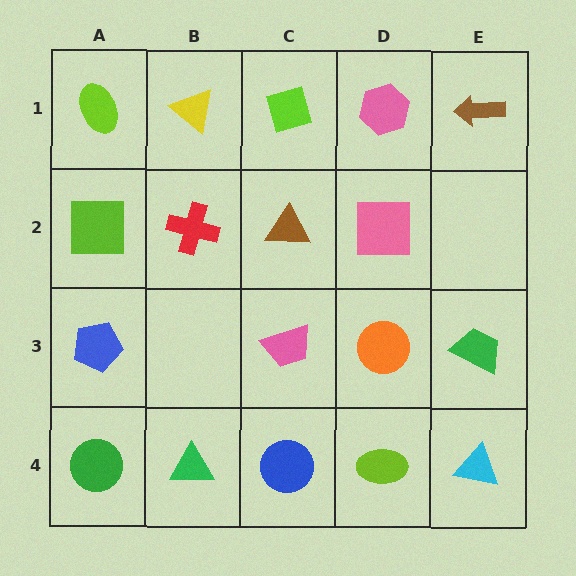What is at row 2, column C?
A brown triangle.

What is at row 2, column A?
A lime square.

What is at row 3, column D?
An orange circle.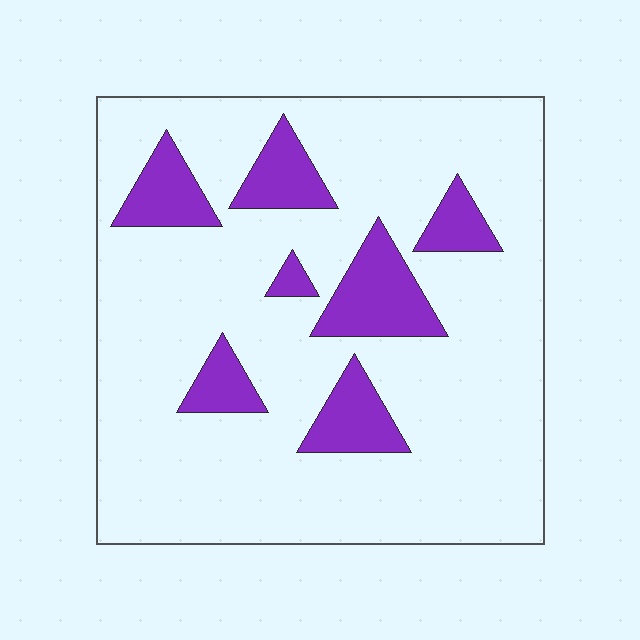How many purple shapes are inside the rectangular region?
7.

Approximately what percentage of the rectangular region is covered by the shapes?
Approximately 15%.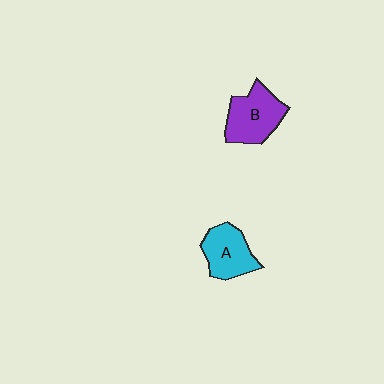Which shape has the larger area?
Shape B (purple).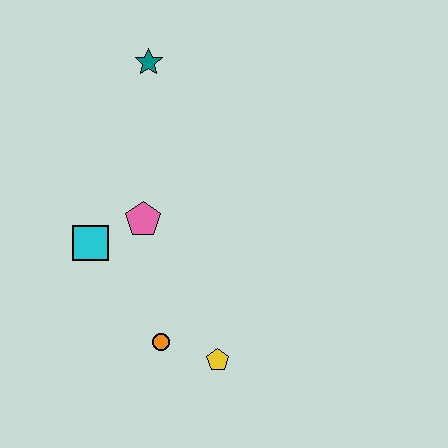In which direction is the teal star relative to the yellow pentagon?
The teal star is above the yellow pentagon.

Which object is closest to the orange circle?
The yellow pentagon is closest to the orange circle.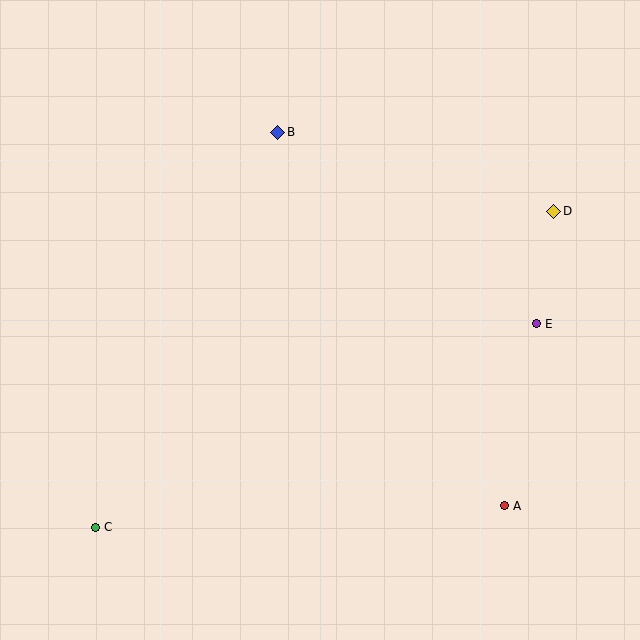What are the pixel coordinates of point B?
Point B is at (278, 132).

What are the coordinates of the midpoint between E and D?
The midpoint between E and D is at (545, 268).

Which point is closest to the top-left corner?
Point B is closest to the top-left corner.